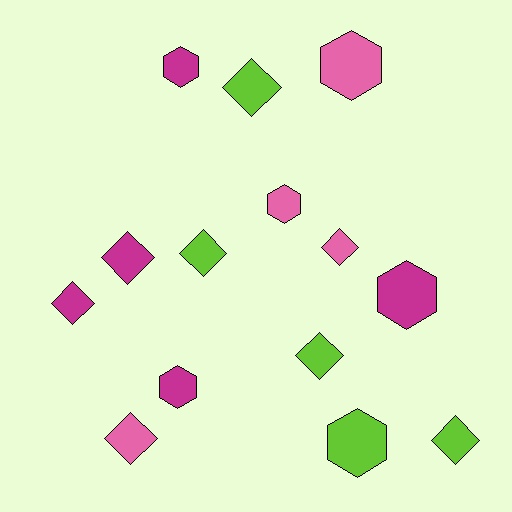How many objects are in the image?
There are 14 objects.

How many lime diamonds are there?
There are 4 lime diamonds.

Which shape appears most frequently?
Diamond, with 8 objects.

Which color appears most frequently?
Magenta, with 5 objects.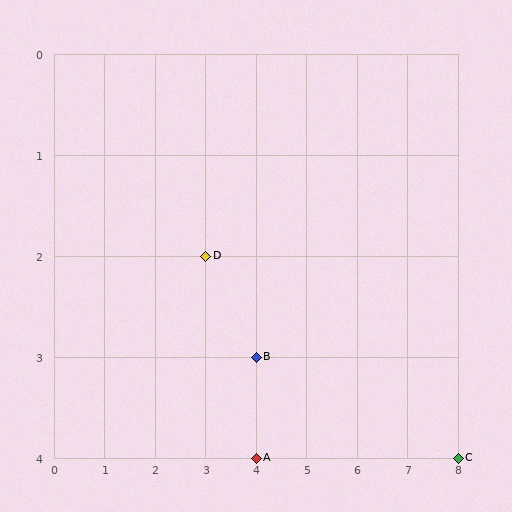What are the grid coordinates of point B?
Point B is at grid coordinates (4, 3).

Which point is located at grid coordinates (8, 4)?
Point C is at (8, 4).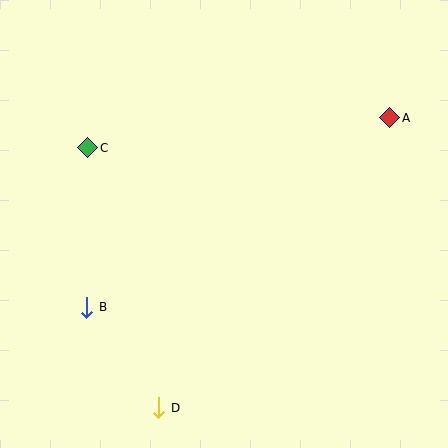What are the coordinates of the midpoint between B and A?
The midpoint between B and A is at (238, 212).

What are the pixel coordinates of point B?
Point B is at (87, 307).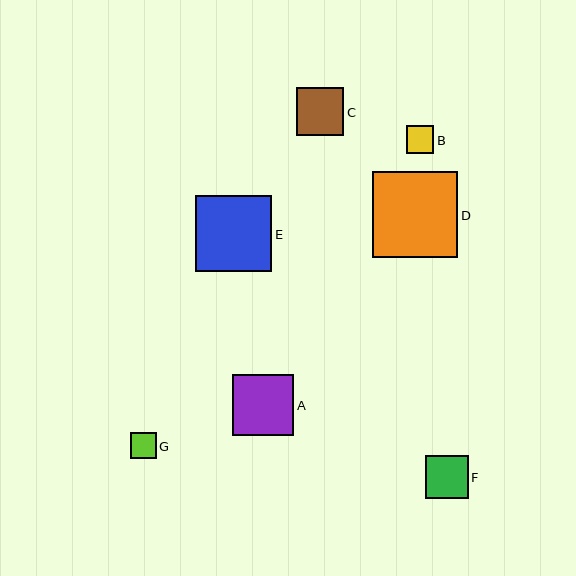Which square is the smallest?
Square G is the smallest with a size of approximately 26 pixels.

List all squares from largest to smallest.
From largest to smallest: D, E, A, C, F, B, G.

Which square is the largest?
Square D is the largest with a size of approximately 86 pixels.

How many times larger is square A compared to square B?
Square A is approximately 2.2 times the size of square B.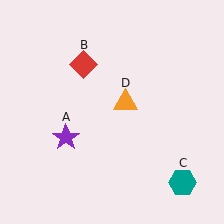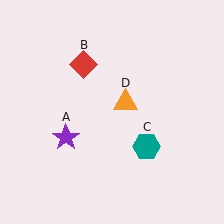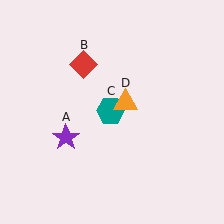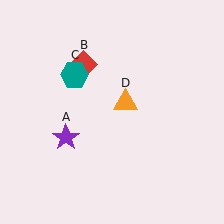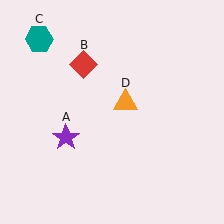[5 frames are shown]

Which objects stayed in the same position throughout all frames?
Purple star (object A) and red diamond (object B) and orange triangle (object D) remained stationary.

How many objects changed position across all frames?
1 object changed position: teal hexagon (object C).